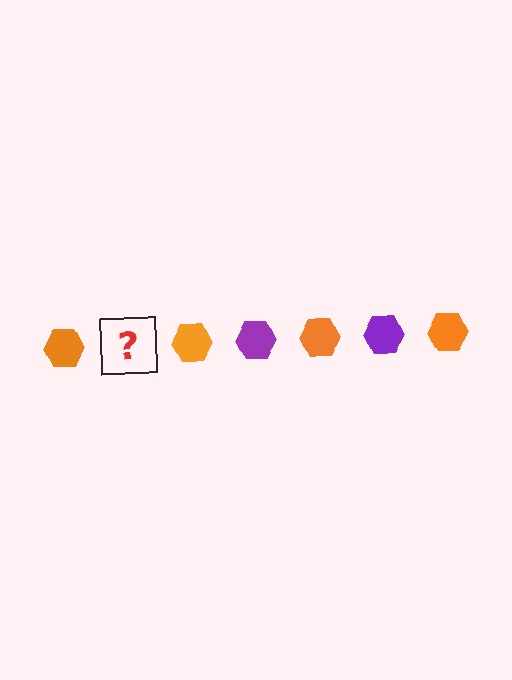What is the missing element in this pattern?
The missing element is a purple hexagon.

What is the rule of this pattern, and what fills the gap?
The rule is that the pattern cycles through orange, purple hexagons. The gap should be filled with a purple hexagon.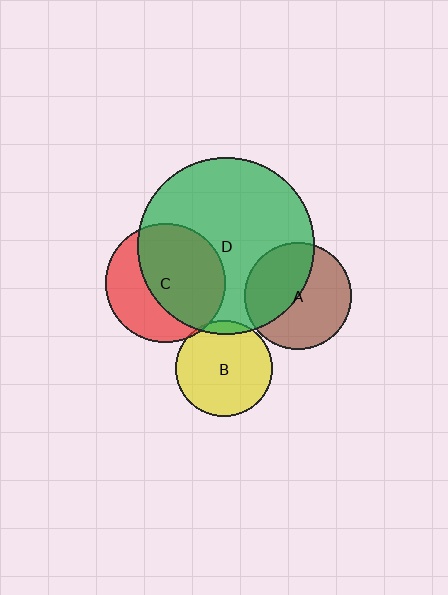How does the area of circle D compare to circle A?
Approximately 2.7 times.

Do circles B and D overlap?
Yes.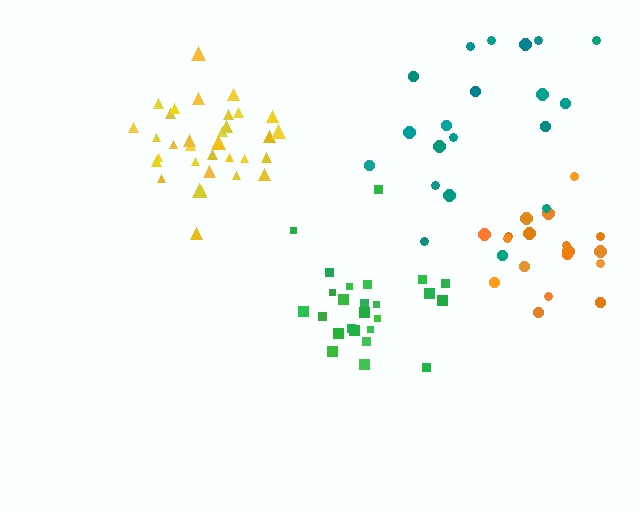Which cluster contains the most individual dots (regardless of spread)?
Yellow (33).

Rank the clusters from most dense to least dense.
yellow, green, orange, teal.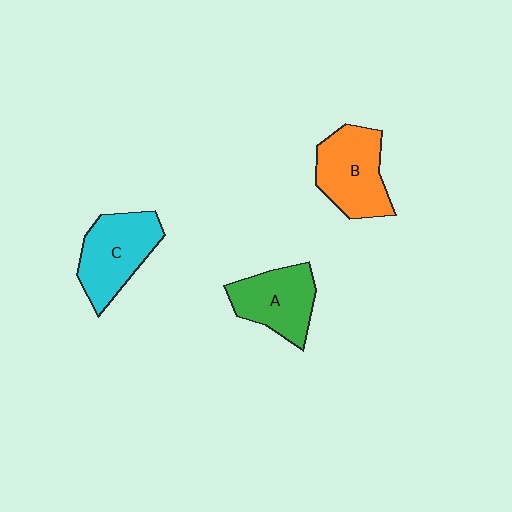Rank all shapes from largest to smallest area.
From largest to smallest: B (orange), C (cyan), A (green).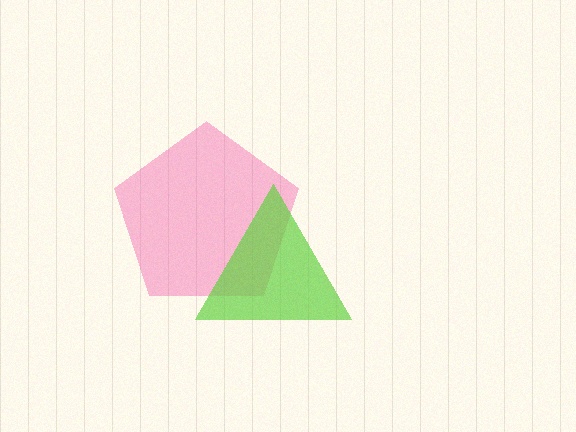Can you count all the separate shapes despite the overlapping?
Yes, there are 2 separate shapes.